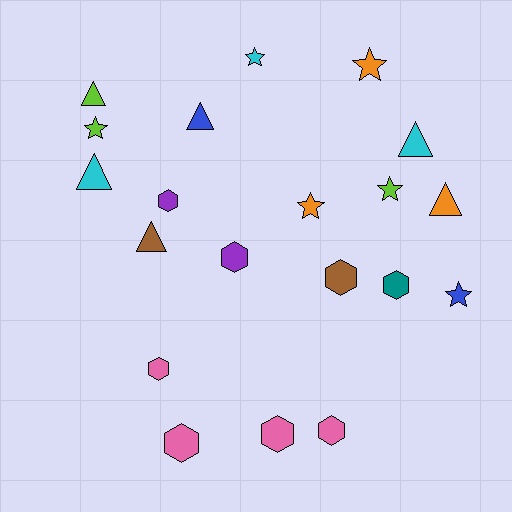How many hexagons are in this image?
There are 8 hexagons.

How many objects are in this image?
There are 20 objects.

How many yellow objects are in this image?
There are no yellow objects.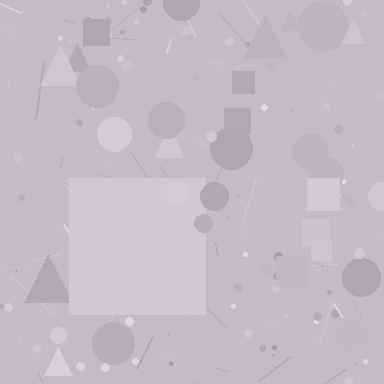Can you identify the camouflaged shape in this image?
The camouflaged shape is a square.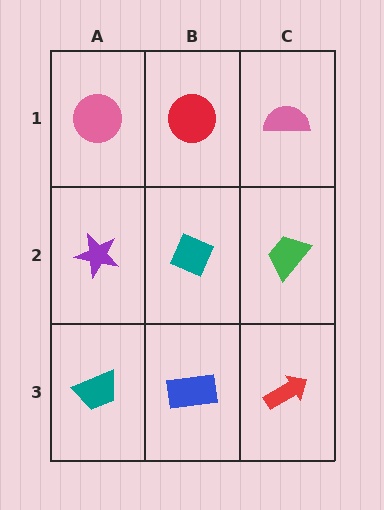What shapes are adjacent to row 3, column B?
A teal diamond (row 2, column B), a teal trapezoid (row 3, column A), a red arrow (row 3, column C).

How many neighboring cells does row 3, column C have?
2.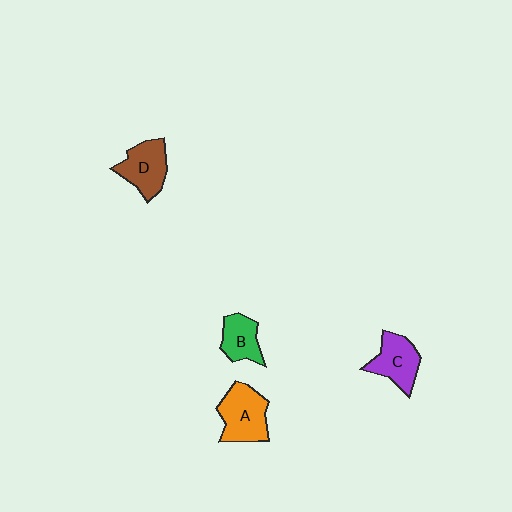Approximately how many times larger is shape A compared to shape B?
Approximately 1.5 times.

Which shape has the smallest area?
Shape B (green).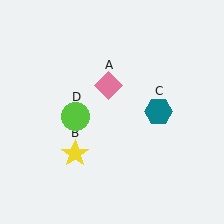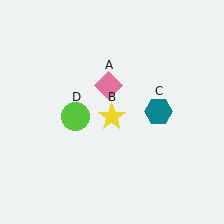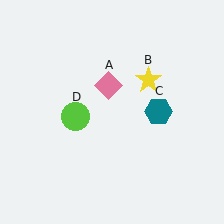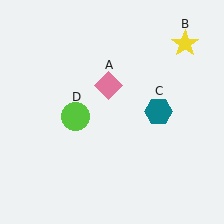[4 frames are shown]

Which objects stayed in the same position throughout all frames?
Pink diamond (object A) and teal hexagon (object C) and lime circle (object D) remained stationary.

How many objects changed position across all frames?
1 object changed position: yellow star (object B).